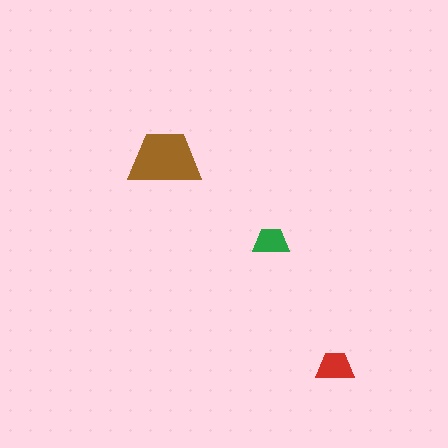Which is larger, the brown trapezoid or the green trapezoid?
The brown one.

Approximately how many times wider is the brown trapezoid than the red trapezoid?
About 2 times wider.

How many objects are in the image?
There are 3 objects in the image.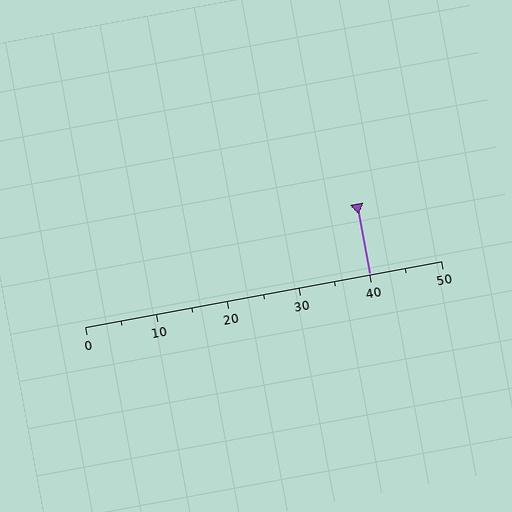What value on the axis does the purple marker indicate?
The marker indicates approximately 40.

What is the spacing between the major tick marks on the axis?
The major ticks are spaced 10 apart.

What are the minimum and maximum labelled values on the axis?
The axis runs from 0 to 50.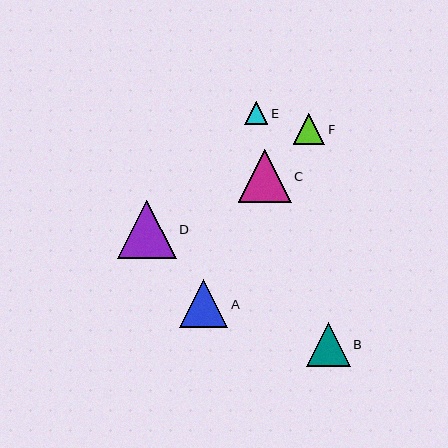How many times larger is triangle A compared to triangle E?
Triangle A is approximately 2.1 times the size of triangle E.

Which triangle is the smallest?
Triangle E is the smallest with a size of approximately 23 pixels.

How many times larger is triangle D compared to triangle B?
Triangle D is approximately 1.3 times the size of triangle B.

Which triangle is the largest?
Triangle D is the largest with a size of approximately 59 pixels.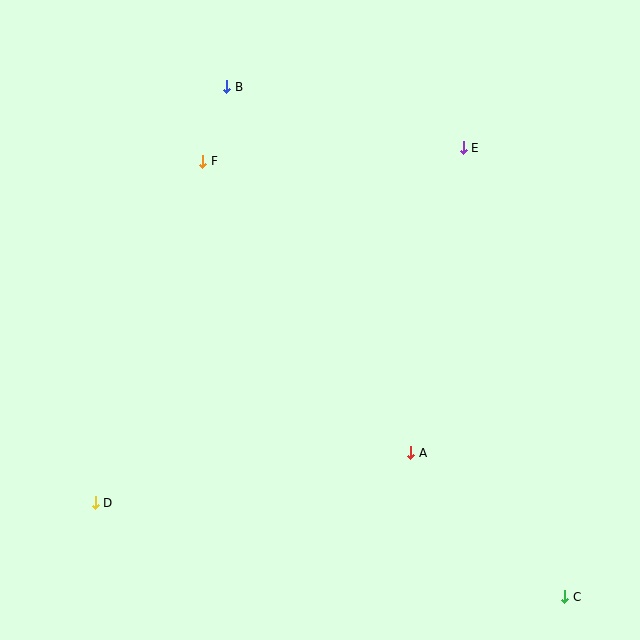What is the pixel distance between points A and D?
The distance between A and D is 319 pixels.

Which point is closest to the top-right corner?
Point E is closest to the top-right corner.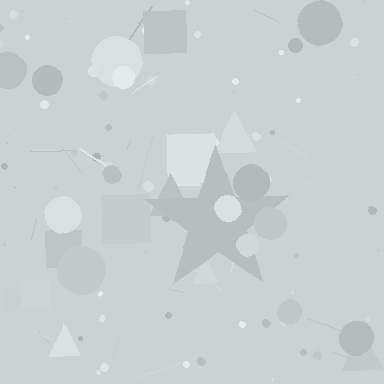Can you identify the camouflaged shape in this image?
The camouflaged shape is a star.